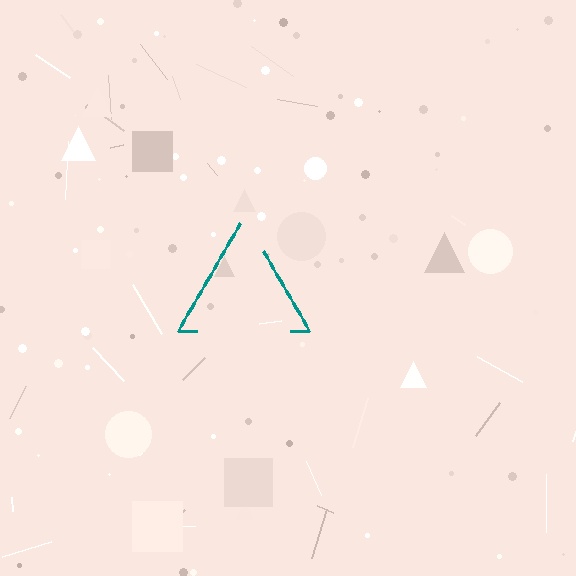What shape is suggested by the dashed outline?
The dashed outline suggests a triangle.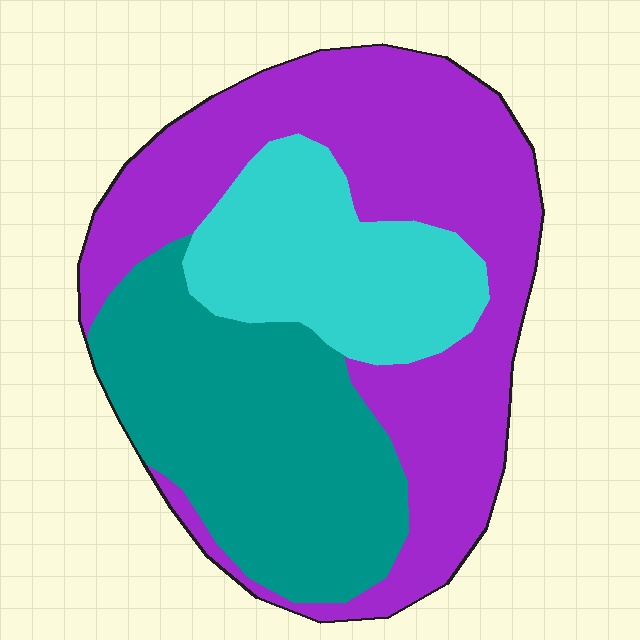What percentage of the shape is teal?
Teal takes up about one third (1/3) of the shape.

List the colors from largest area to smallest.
From largest to smallest: purple, teal, cyan.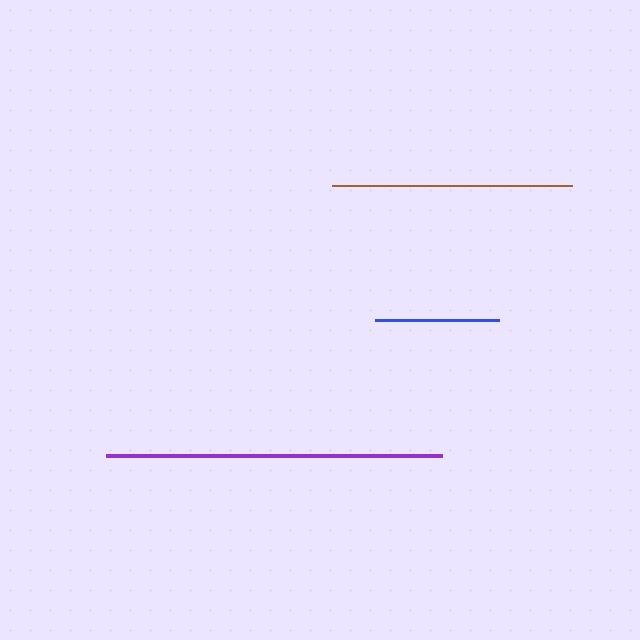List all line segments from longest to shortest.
From longest to shortest: purple, brown, blue.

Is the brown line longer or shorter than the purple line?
The purple line is longer than the brown line.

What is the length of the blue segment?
The blue segment is approximately 124 pixels long.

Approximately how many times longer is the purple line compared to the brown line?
The purple line is approximately 1.4 times the length of the brown line.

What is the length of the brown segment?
The brown segment is approximately 240 pixels long.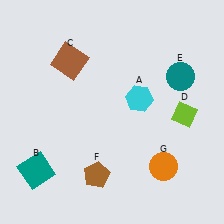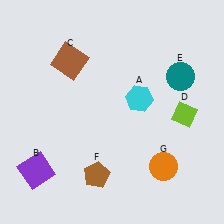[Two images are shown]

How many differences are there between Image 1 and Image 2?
There is 1 difference between the two images.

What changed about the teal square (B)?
In Image 1, B is teal. In Image 2, it changed to purple.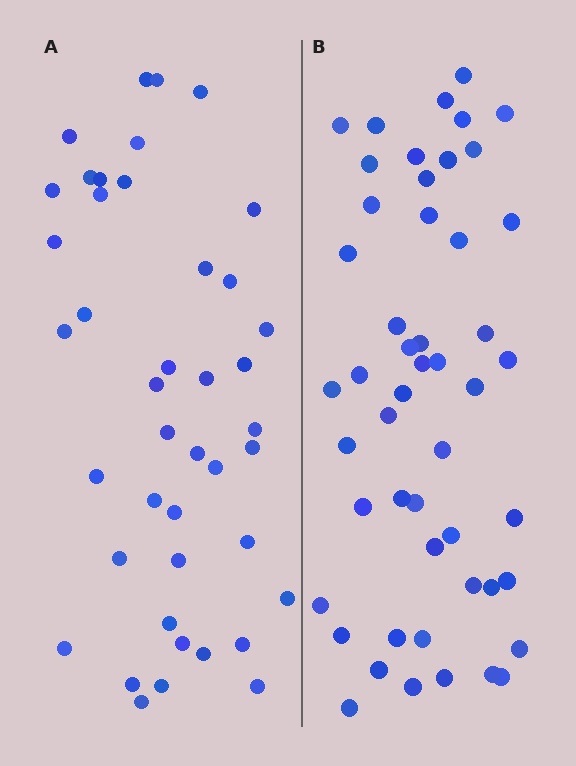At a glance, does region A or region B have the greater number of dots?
Region B (the right region) has more dots.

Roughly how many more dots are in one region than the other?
Region B has roughly 8 or so more dots than region A.